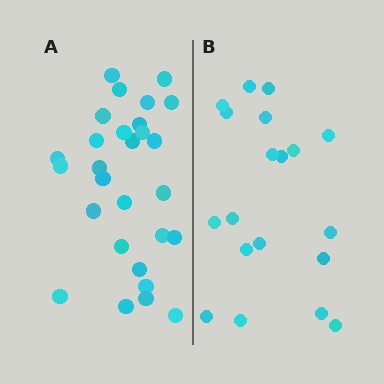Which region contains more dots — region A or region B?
Region A (the left region) has more dots.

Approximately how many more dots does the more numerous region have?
Region A has roughly 8 or so more dots than region B.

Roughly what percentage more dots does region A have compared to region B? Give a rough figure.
About 45% more.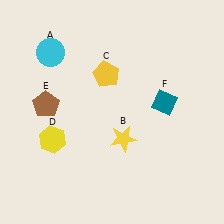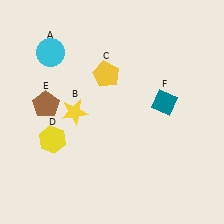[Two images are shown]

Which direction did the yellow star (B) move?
The yellow star (B) moved left.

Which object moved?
The yellow star (B) moved left.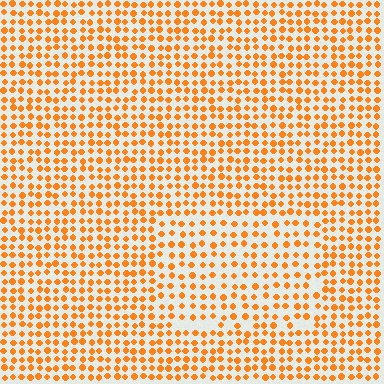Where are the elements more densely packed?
The elements are more densely packed outside the rectangle boundary.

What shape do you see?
I see a rectangle.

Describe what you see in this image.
The image contains small orange elements arranged at two different densities. A rectangle-shaped region is visible where the elements are less densely packed than the surrounding area.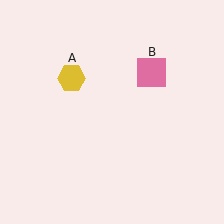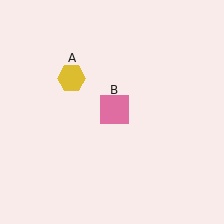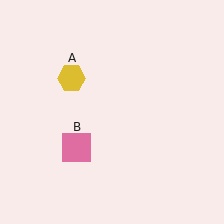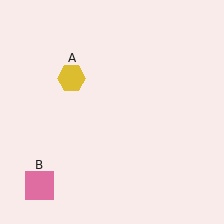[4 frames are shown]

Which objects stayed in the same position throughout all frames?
Yellow hexagon (object A) remained stationary.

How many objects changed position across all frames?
1 object changed position: pink square (object B).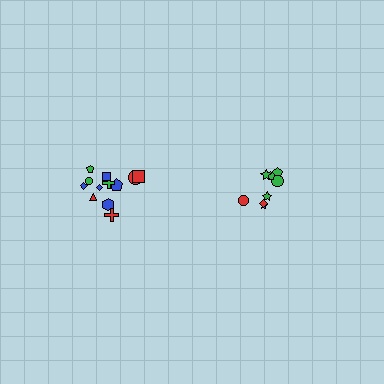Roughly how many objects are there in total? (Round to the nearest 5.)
Roughly 20 objects in total.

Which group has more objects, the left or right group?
The left group.